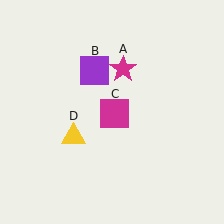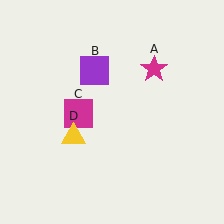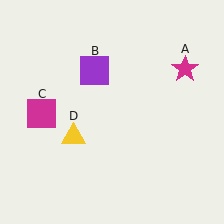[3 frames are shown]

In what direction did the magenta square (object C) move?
The magenta square (object C) moved left.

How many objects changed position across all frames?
2 objects changed position: magenta star (object A), magenta square (object C).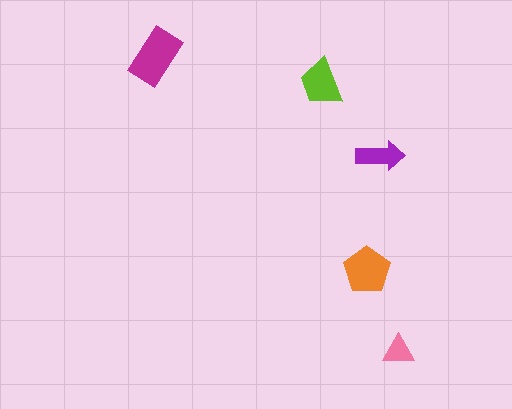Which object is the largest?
The magenta rectangle.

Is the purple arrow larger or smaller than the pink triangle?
Larger.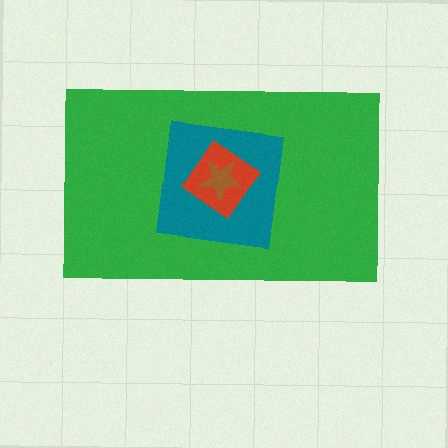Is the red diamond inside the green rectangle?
Yes.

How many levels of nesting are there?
4.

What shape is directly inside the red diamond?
The brown star.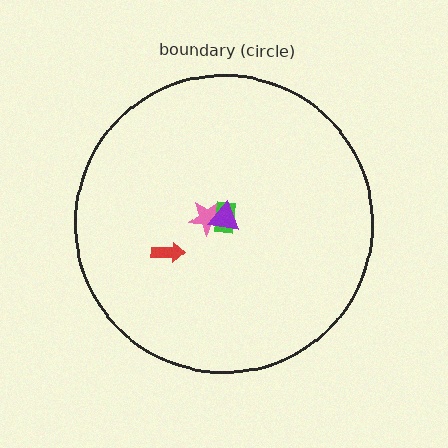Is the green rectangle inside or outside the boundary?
Inside.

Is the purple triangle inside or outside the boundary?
Inside.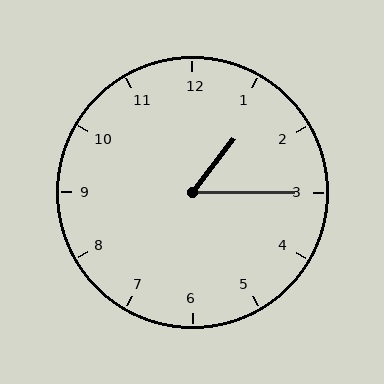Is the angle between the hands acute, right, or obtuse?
It is acute.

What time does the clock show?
1:15.